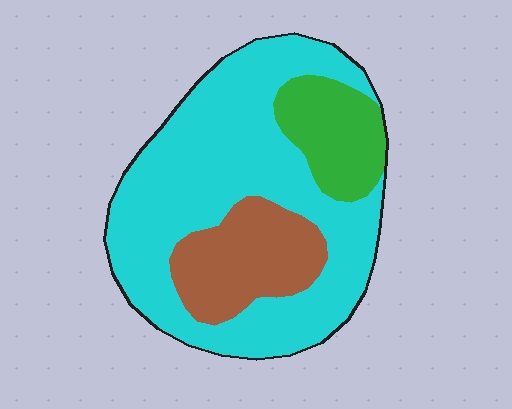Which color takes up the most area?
Cyan, at roughly 65%.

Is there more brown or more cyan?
Cyan.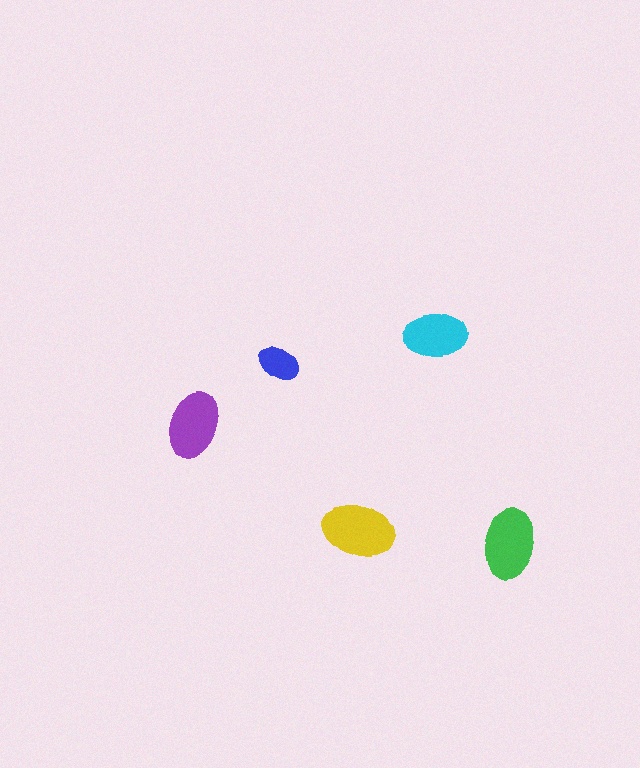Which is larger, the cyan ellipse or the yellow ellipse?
The yellow one.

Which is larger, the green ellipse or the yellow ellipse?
The yellow one.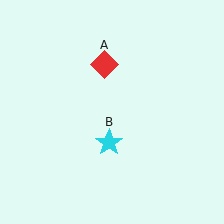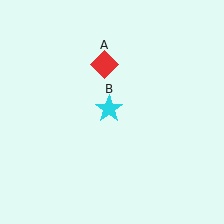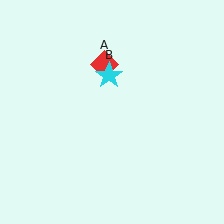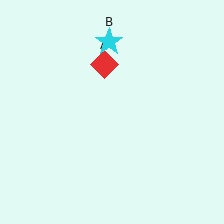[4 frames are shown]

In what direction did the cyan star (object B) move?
The cyan star (object B) moved up.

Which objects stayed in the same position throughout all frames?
Red diamond (object A) remained stationary.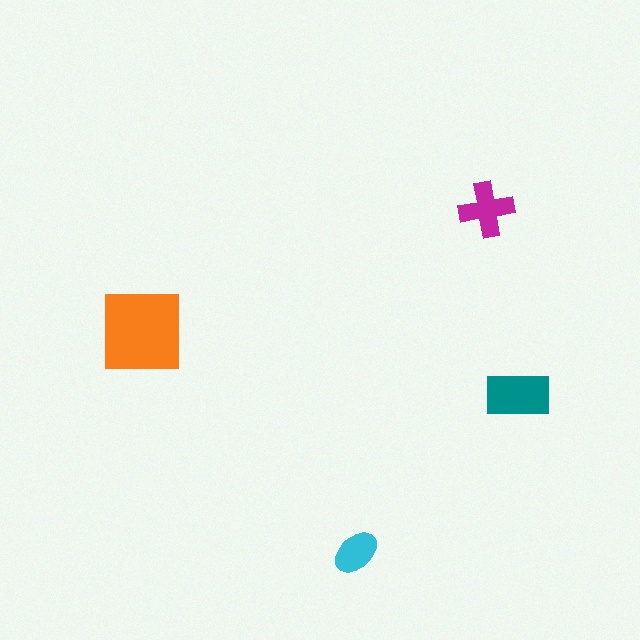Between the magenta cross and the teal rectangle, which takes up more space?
The teal rectangle.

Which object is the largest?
The orange square.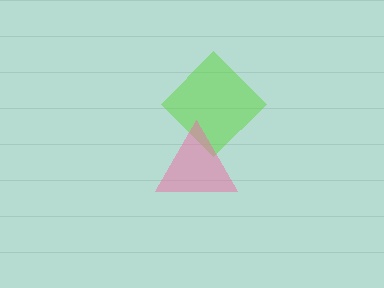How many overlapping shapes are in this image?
There are 2 overlapping shapes in the image.